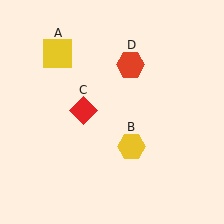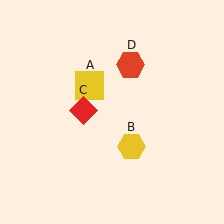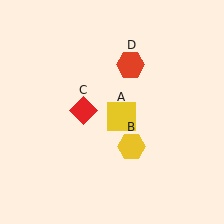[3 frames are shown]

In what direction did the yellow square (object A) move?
The yellow square (object A) moved down and to the right.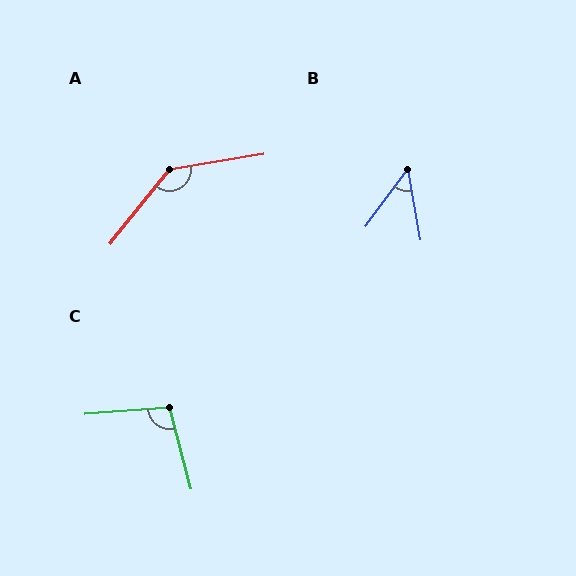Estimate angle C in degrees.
Approximately 101 degrees.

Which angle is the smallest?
B, at approximately 46 degrees.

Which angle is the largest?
A, at approximately 138 degrees.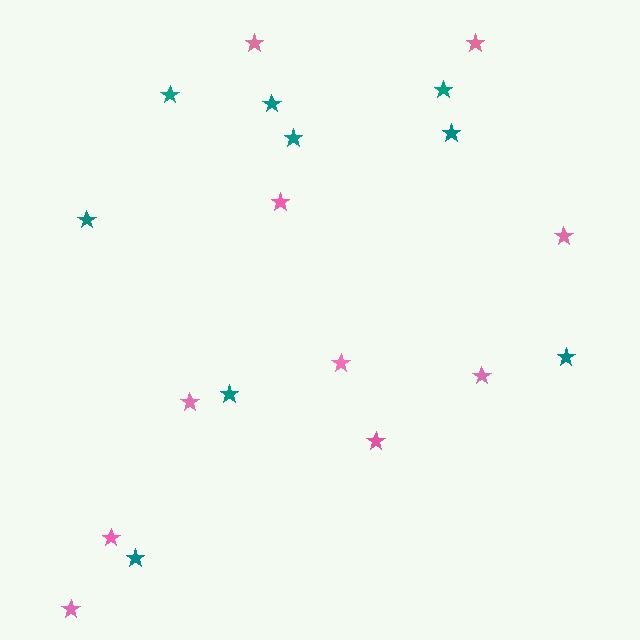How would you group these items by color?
There are 2 groups: one group of teal stars (9) and one group of pink stars (10).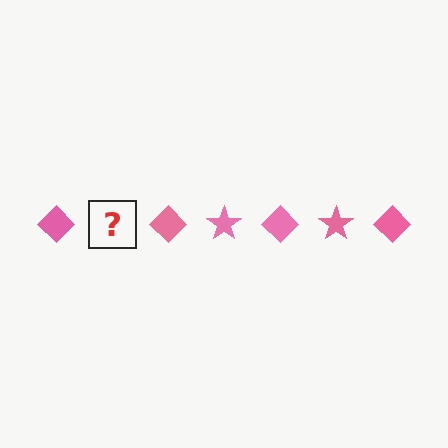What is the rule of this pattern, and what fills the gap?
The rule is that the pattern cycles through diamond, star shapes in pink. The gap should be filled with a pink star.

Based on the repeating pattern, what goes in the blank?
The blank should be a pink star.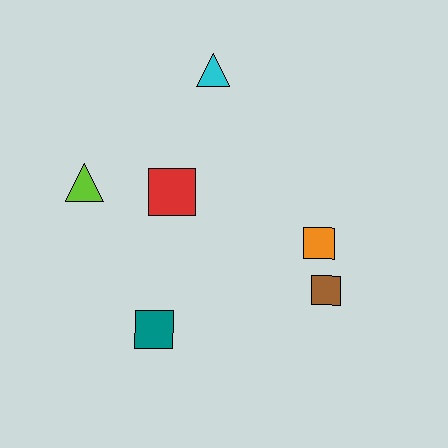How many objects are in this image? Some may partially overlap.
There are 6 objects.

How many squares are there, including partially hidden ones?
There are 4 squares.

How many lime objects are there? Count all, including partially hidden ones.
There is 1 lime object.